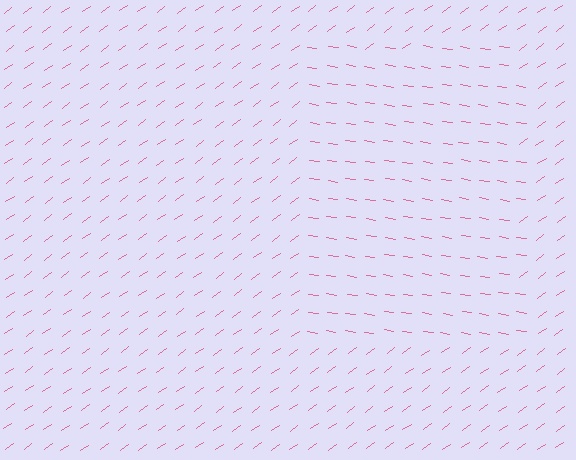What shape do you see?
I see a rectangle.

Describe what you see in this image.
The image is filled with small pink line segments. A rectangle region in the image has lines oriented differently from the surrounding lines, creating a visible texture boundary.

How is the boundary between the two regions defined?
The boundary is defined purely by a change in line orientation (approximately 45 degrees difference). All lines are the same color and thickness.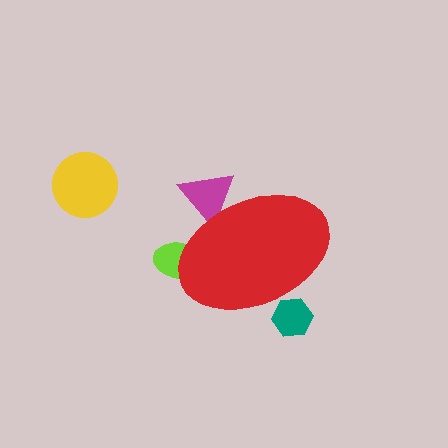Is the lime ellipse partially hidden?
Yes, the lime ellipse is partially hidden behind the red ellipse.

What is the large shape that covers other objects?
A red ellipse.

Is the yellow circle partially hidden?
No, the yellow circle is fully visible.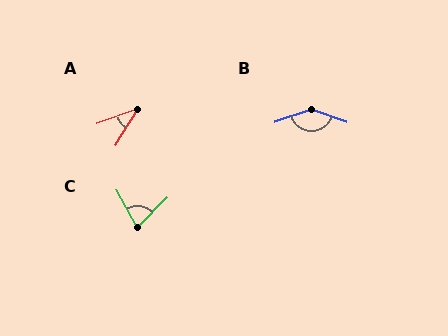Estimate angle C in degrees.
Approximately 73 degrees.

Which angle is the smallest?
A, at approximately 39 degrees.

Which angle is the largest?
B, at approximately 141 degrees.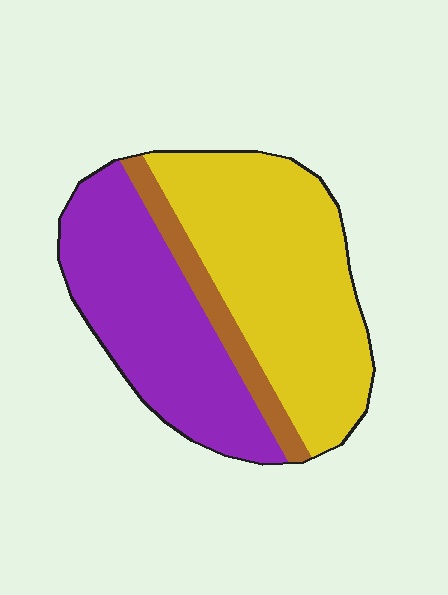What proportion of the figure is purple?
Purple takes up about two fifths (2/5) of the figure.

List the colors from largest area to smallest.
From largest to smallest: yellow, purple, brown.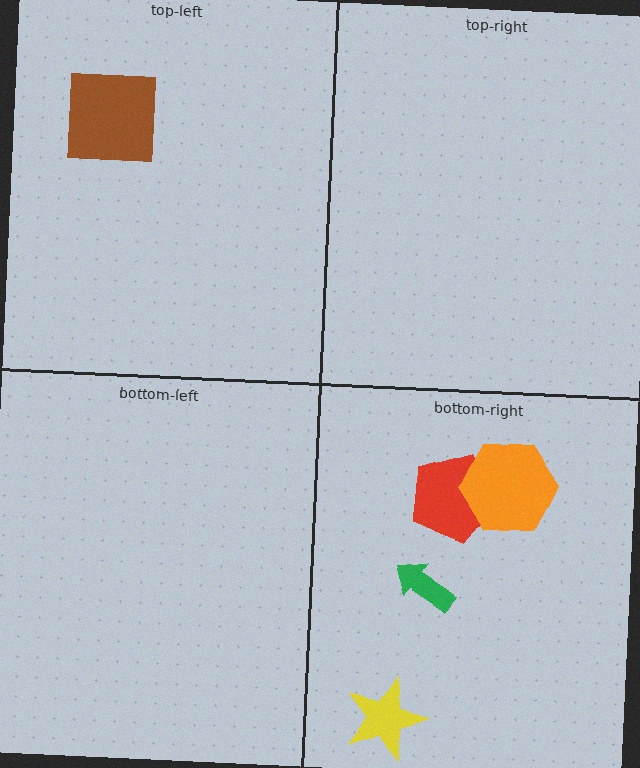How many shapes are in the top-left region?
1.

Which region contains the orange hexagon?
The bottom-right region.